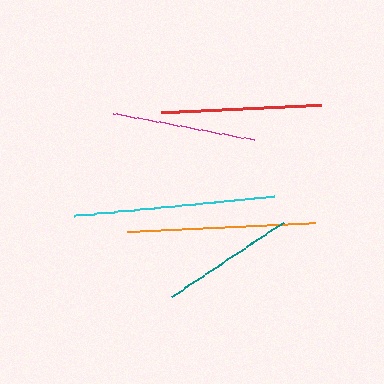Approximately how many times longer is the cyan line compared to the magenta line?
The cyan line is approximately 1.4 times the length of the magenta line.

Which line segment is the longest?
The cyan line is the longest at approximately 201 pixels.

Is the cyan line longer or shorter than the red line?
The cyan line is longer than the red line.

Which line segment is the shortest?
The teal line is the shortest at approximately 134 pixels.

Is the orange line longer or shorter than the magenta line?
The orange line is longer than the magenta line.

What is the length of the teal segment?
The teal segment is approximately 134 pixels long.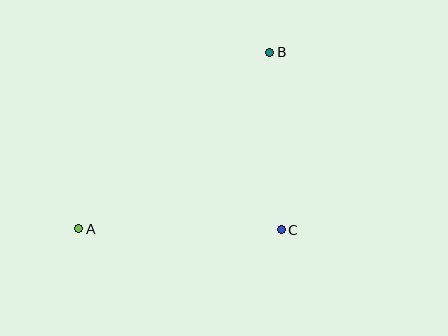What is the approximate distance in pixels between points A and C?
The distance between A and C is approximately 203 pixels.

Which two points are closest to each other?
Points B and C are closest to each other.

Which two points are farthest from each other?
Points A and B are farthest from each other.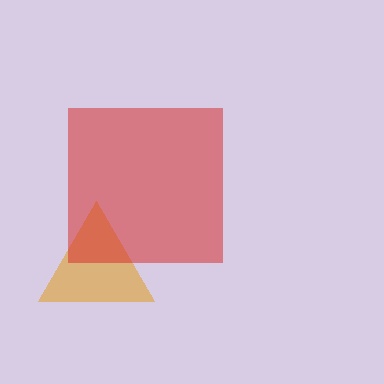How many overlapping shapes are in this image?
There are 2 overlapping shapes in the image.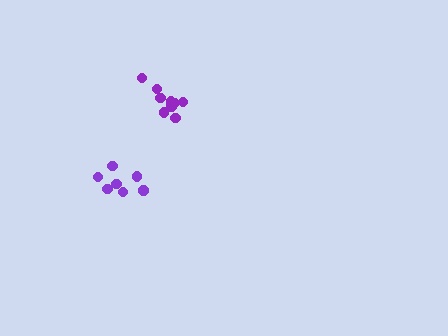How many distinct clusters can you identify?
There are 2 distinct clusters.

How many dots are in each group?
Group 1: 7 dots, Group 2: 9 dots (16 total).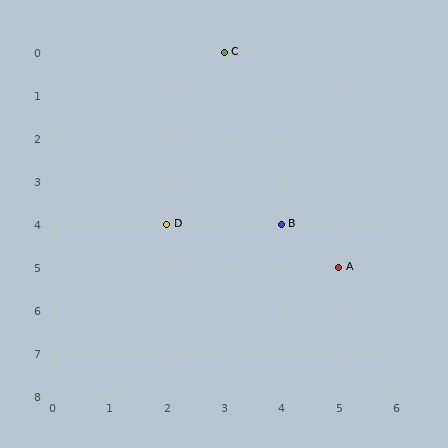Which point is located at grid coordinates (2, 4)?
Point D is at (2, 4).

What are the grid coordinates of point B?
Point B is at grid coordinates (4, 4).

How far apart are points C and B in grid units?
Points C and B are 1 column and 4 rows apart (about 4.1 grid units diagonally).